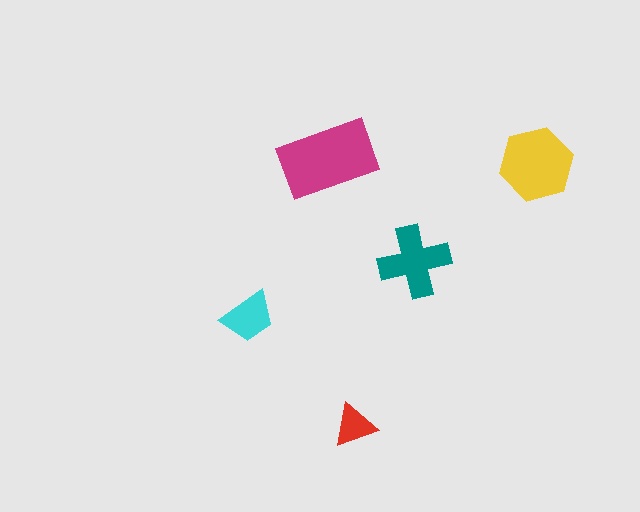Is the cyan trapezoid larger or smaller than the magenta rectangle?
Smaller.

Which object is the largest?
The magenta rectangle.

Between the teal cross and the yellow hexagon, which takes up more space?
The yellow hexagon.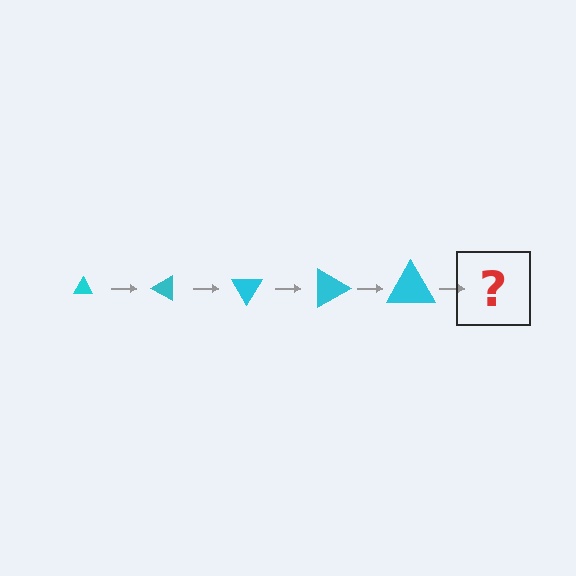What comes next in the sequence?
The next element should be a triangle, larger than the previous one and rotated 150 degrees from the start.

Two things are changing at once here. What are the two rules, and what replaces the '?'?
The two rules are that the triangle grows larger each step and it rotates 30 degrees each step. The '?' should be a triangle, larger than the previous one and rotated 150 degrees from the start.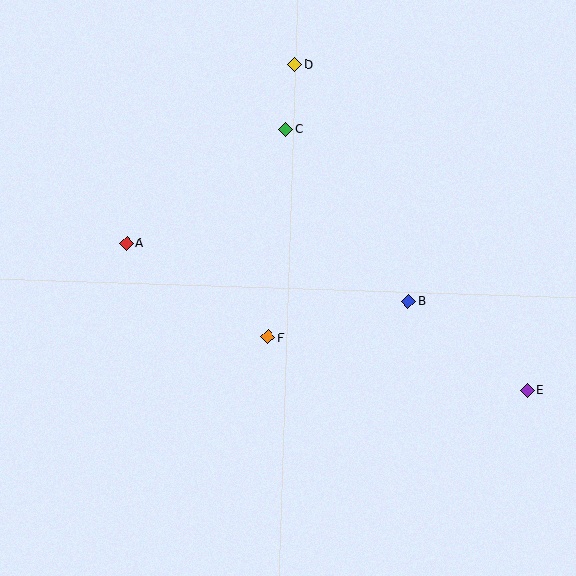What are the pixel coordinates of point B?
Point B is at (408, 301).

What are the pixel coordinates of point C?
Point C is at (286, 129).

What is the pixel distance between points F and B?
The distance between F and B is 145 pixels.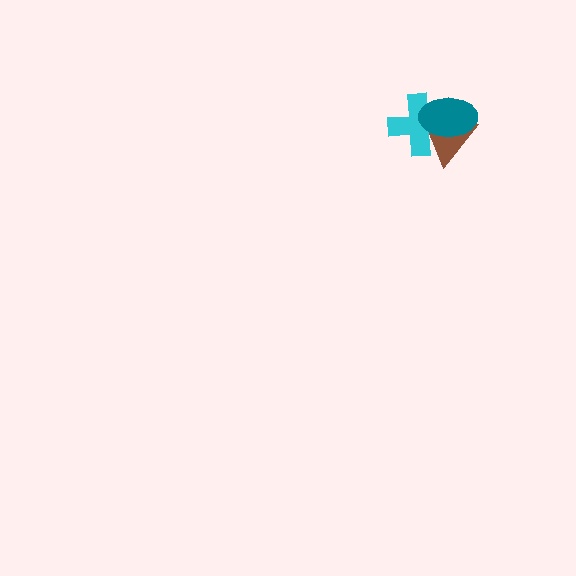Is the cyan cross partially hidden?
Yes, it is partially covered by another shape.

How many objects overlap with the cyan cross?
2 objects overlap with the cyan cross.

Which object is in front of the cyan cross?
The teal ellipse is in front of the cyan cross.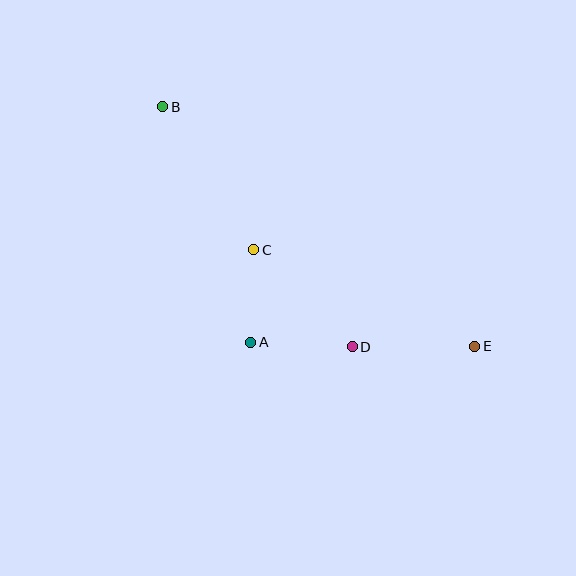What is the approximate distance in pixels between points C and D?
The distance between C and D is approximately 138 pixels.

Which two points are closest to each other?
Points A and C are closest to each other.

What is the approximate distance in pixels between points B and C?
The distance between B and C is approximately 169 pixels.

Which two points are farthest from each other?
Points B and E are farthest from each other.